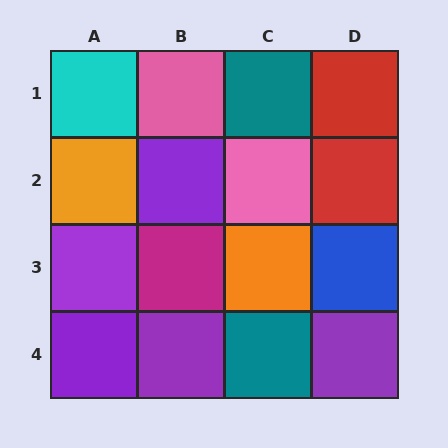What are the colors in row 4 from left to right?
Purple, purple, teal, purple.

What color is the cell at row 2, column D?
Red.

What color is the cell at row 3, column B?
Magenta.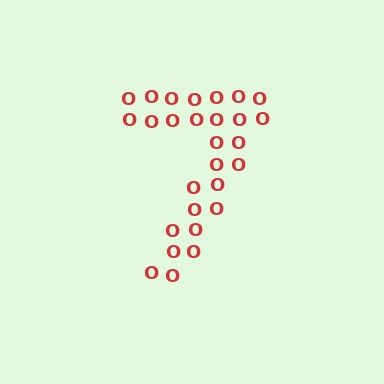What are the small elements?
The small elements are letter O's.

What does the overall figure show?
The overall figure shows the digit 7.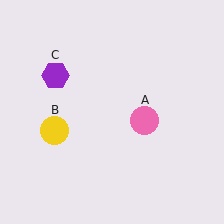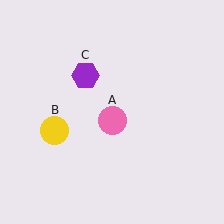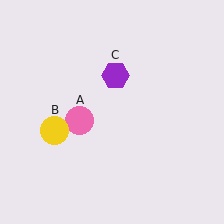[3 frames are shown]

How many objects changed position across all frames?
2 objects changed position: pink circle (object A), purple hexagon (object C).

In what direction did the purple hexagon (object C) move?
The purple hexagon (object C) moved right.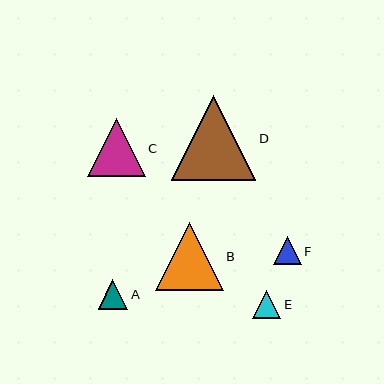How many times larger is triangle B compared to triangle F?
Triangle B is approximately 2.4 times the size of triangle F.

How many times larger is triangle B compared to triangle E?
Triangle B is approximately 2.4 times the size of triangle E.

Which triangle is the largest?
Triangle D is the largest with a size of approximately 85 pixels.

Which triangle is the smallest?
Triangle E is the smallest with a size of approximately 28 pixels.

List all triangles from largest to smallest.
From largest to smallest: D, B, C, A, F, E.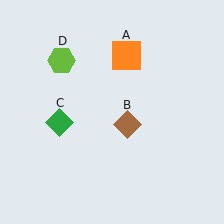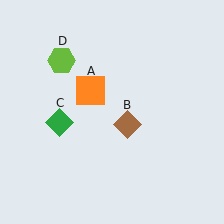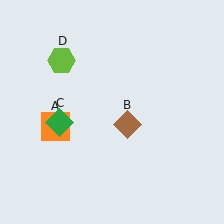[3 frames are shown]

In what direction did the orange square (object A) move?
The orange square (object A) moved down and to the left.